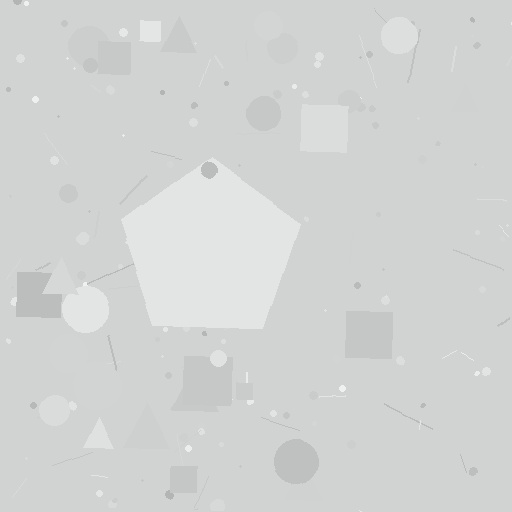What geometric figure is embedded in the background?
A pentagon is embedded in the background.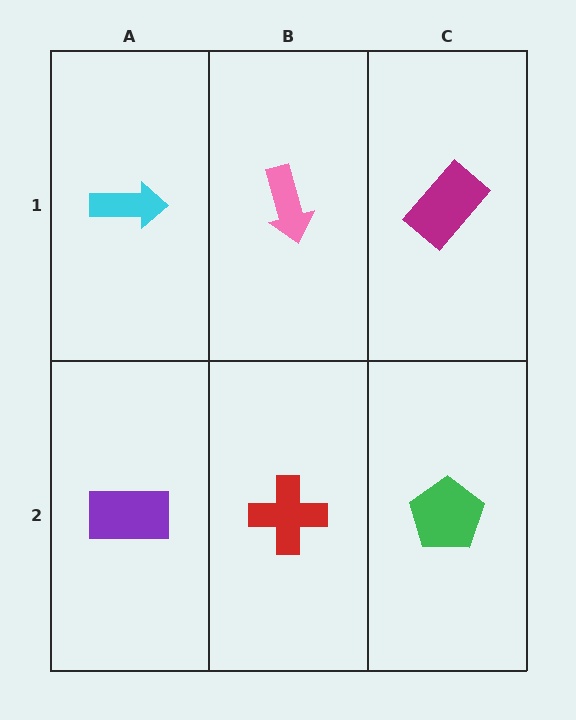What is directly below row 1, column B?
A red cross.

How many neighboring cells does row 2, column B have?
3.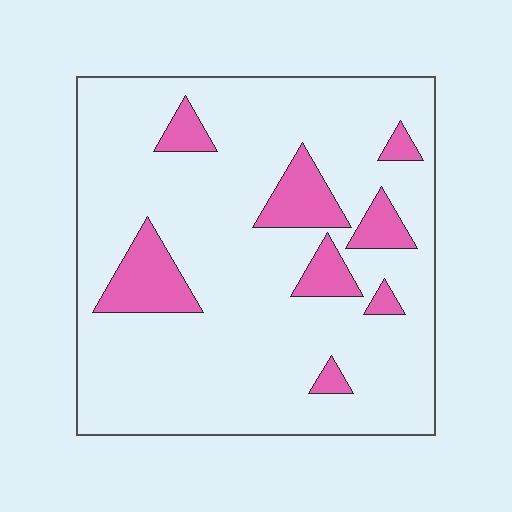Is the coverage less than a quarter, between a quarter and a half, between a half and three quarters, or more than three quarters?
Less than a quarter.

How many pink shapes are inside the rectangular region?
8.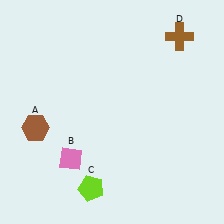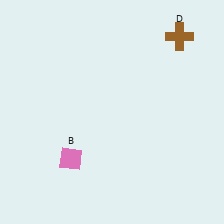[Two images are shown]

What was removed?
The brown hexagon (A), the lime pentagon (C) were removed in Image 2.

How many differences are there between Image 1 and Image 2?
There are 2 differences between the two images.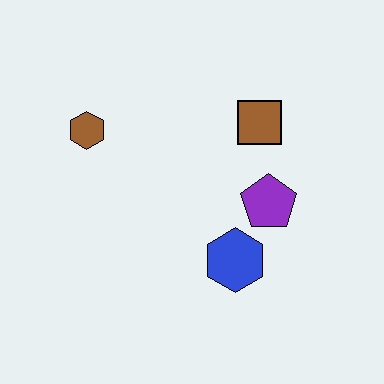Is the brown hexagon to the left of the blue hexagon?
Yes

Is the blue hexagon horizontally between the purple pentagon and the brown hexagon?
Yes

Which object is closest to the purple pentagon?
The blue hexagon is closest to the purple pentagon.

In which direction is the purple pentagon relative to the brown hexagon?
The purple pentagon is to the right of the brown hexagon.